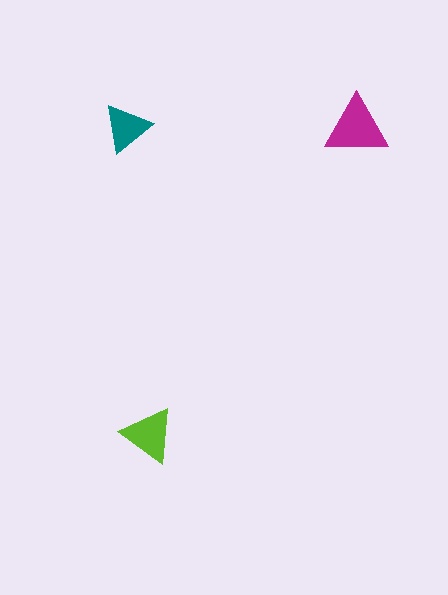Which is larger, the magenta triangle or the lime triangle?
The magenta one.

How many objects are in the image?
There are 3 objects in the image.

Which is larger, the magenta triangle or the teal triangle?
The magenta one.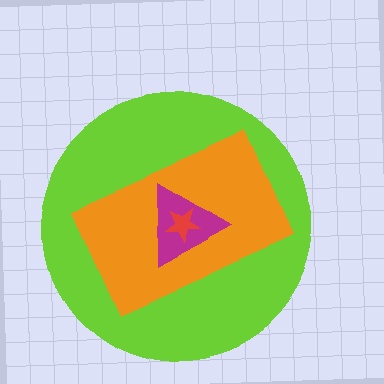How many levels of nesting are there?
4.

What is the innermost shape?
The red star.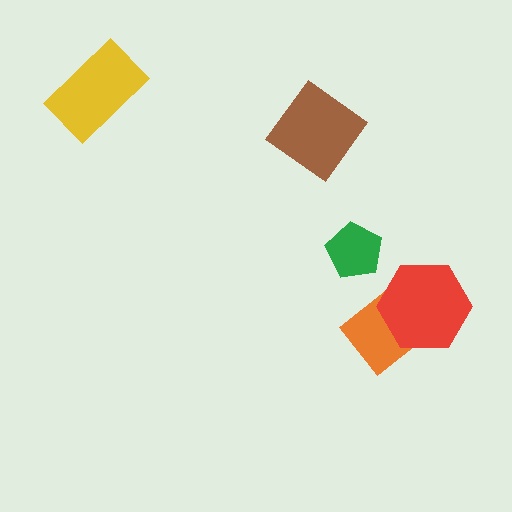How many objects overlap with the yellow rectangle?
0 objects overlap with the yellow rectangle.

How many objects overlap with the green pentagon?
0 objects overlap with the green pentagon.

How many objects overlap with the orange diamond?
1 object overlaps with the orange diamond.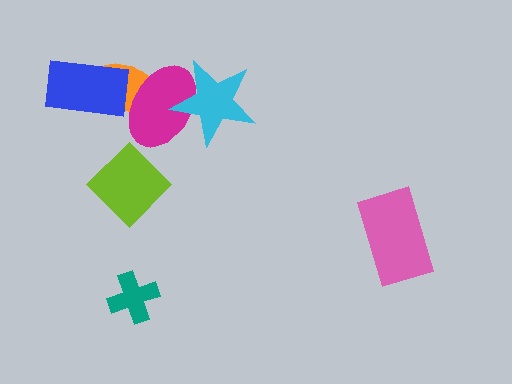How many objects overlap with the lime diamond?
0 objects overlap with the lime diamond.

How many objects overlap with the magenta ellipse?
2 objects overlap with the magenta ellipse.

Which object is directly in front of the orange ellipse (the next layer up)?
The blue rectangle is directly in front of the orange ellipse.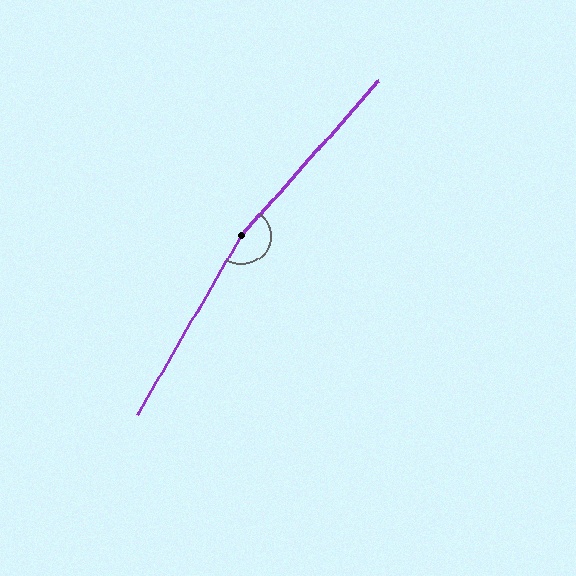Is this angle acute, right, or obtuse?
It is obtuse.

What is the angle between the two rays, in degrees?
Approximately 169 degrees.